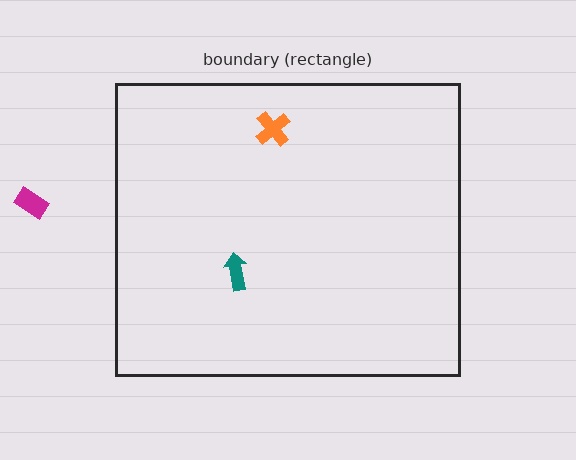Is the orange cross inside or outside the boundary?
Inside.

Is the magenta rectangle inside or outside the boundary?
Outside.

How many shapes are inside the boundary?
2 inside, 1 outside.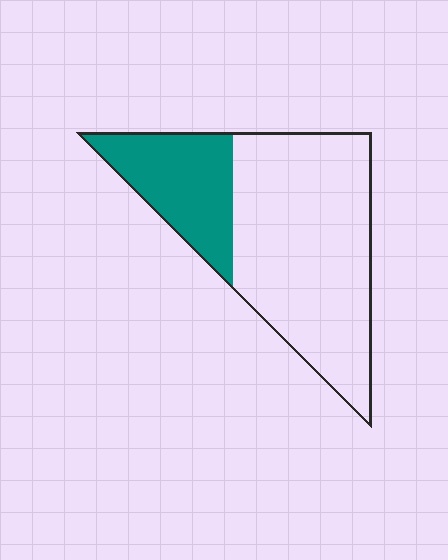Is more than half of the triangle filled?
No.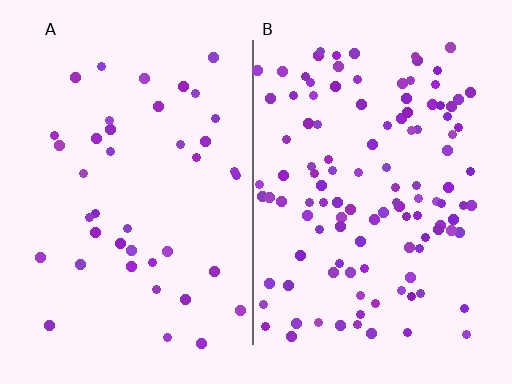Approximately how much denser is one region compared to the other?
Approximately 2.8× — region B over region A.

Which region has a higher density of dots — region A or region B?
B (the right).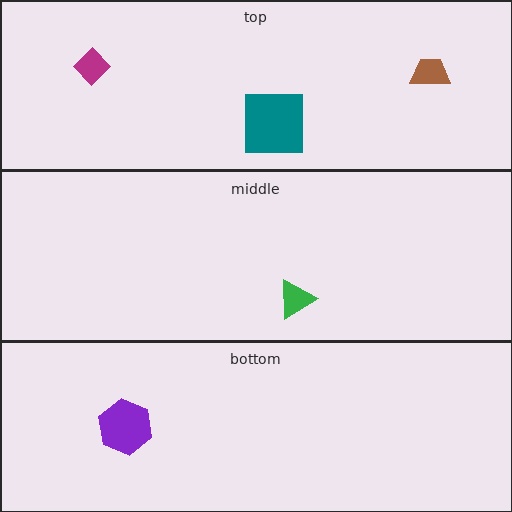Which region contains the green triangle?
The middle region.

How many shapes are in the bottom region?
1.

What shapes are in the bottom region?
The purple hexagon.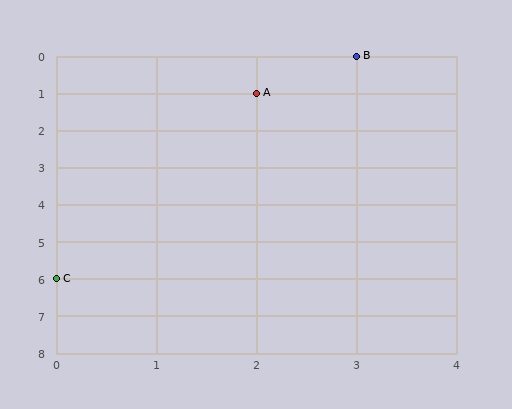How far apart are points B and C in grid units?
Points B and C are 3 columns and 6 rows apart (about 6.7 grid units diagonally).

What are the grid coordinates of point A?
Point A is at grid coordinates (2, 1).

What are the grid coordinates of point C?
Point C is at grid coordinates (0, 6).